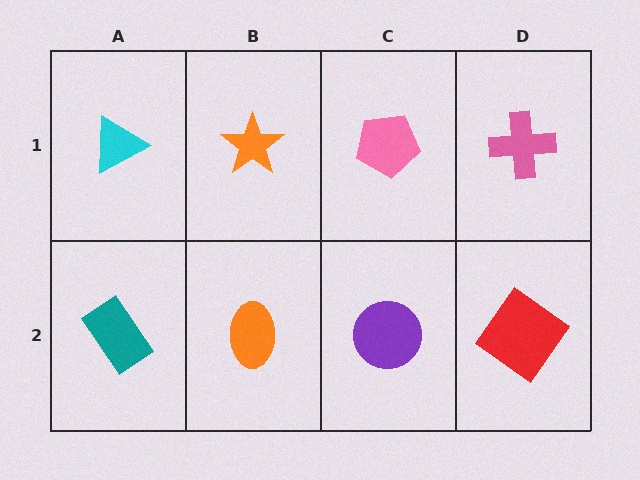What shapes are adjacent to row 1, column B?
An orange ellipse (row 2, column B), a cyan triangle (row 1, column A), a pink pentagon (row 1, column C).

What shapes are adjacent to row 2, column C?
A pink pentagon (row 1, column C), an orange ellipse (row 2, column B), a red diamond (row 2, column D).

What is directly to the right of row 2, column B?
A purple circle.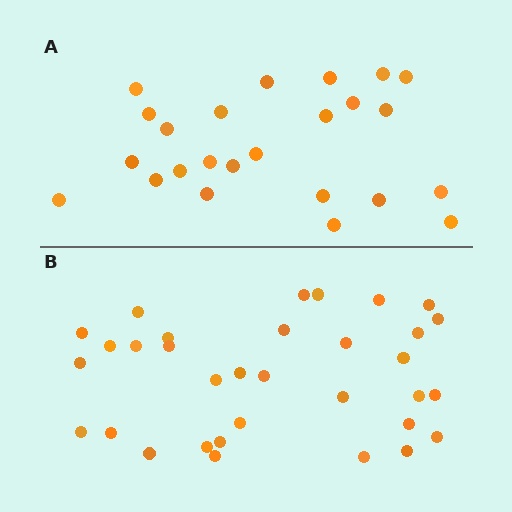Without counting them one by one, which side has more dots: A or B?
Region B (the bottom region) has more dots.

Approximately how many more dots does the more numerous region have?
Region B has roughly 8 or so more dots than region A.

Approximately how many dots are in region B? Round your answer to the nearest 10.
About 30 dots. (The exact count is 33, which rounds to 30.)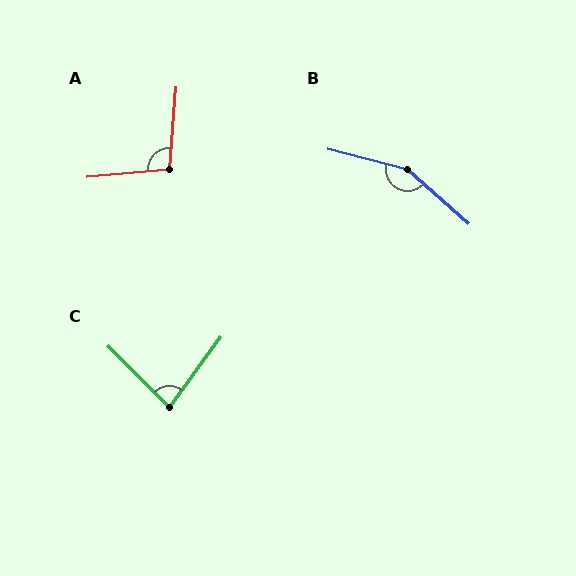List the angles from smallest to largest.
C (81°), A (100°), B (153°).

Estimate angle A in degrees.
Approximately 100 degrees.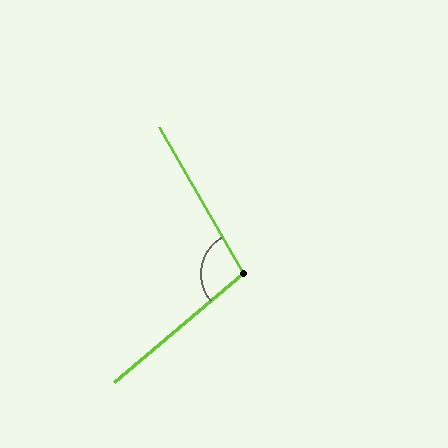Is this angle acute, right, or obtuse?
It is obtuse.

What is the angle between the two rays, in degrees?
Approximately 100 degrees.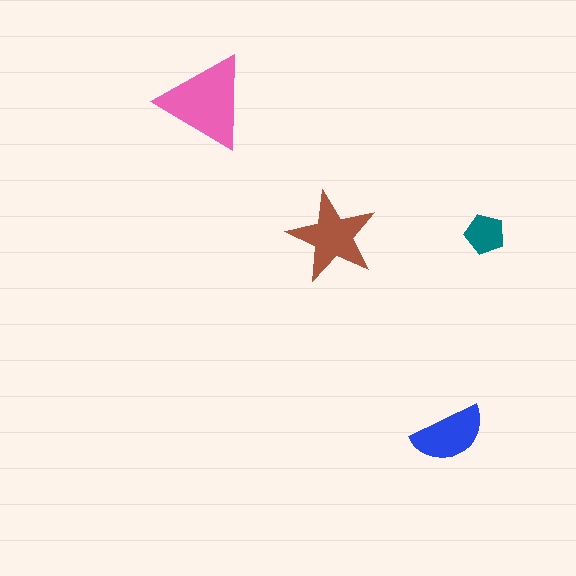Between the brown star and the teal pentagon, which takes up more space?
The brown star.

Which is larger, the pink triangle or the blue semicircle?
The pink triangle.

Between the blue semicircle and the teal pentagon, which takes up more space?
The blue semicircle.